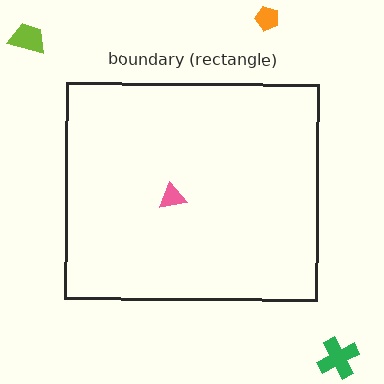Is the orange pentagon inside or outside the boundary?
Outside.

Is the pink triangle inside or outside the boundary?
Inside.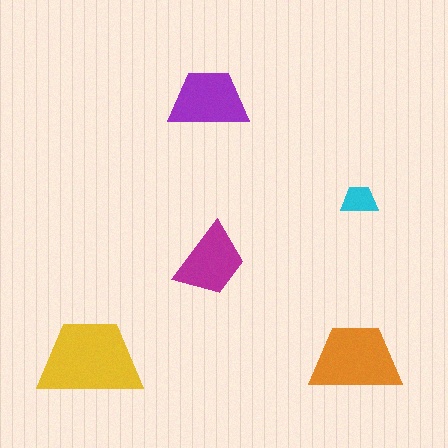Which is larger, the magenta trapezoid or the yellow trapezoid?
The yellow one.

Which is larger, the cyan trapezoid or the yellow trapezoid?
The yellow one.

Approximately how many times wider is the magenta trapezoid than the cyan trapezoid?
About 2 times wider.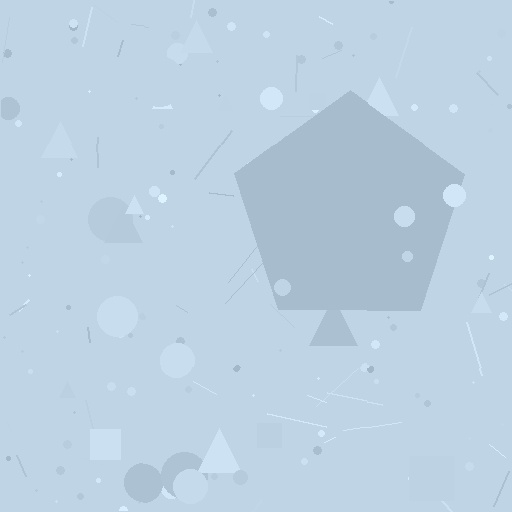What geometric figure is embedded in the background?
A pentagon is embedded in the background.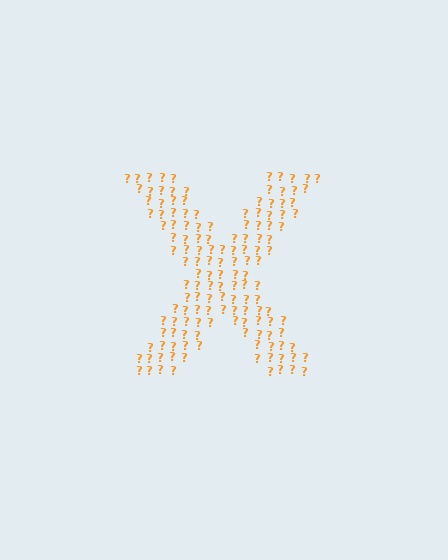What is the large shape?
The large shape is the letter X.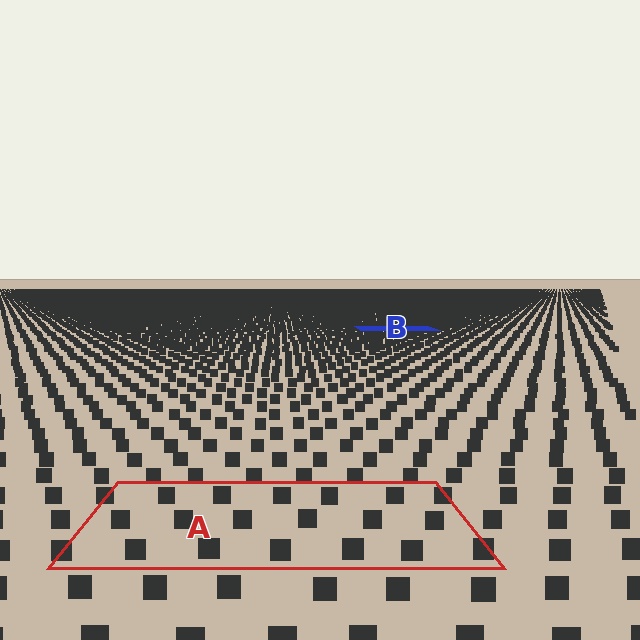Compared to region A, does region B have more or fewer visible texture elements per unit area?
Region B has more texture elements per unit area — they are packed more densely because it is farther away.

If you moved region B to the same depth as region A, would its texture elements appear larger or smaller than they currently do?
They would appear larger. At a closer depth, the same texture elements are projected at a bigger on-screen size.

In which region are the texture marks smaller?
The texture marks are smaller in region B, because it is farther away.